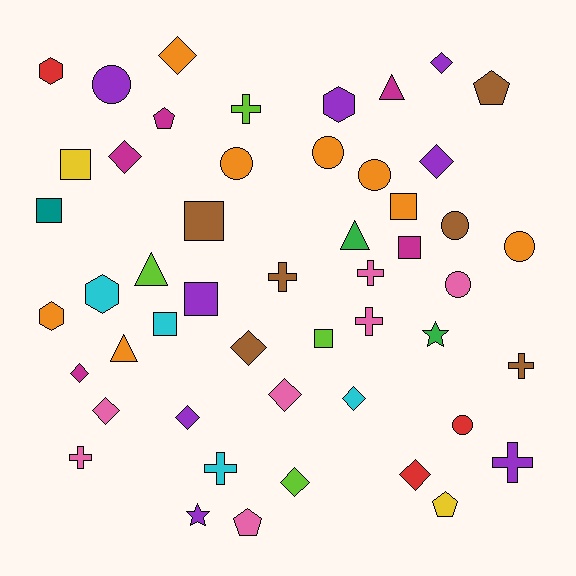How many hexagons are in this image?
There are 4 hexagons.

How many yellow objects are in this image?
There are 2 yellow objects.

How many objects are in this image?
There are 50 objects.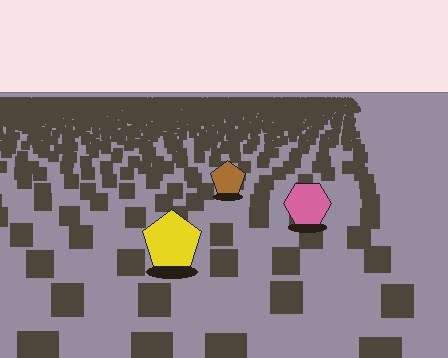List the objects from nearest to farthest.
From nearest to farthest: the yellow pentagon, the pink hexagon, the brown pentagon.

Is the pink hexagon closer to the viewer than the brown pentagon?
Yes. The pink hexagon is closer — you can tell from the texture gradient: the ground texture is coarser near it.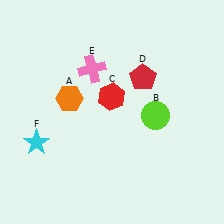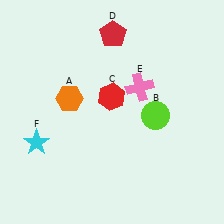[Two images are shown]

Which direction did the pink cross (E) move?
The pink cross (E) moved right.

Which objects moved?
The objects that moved are: the red pentagon (D), the pink cross (E).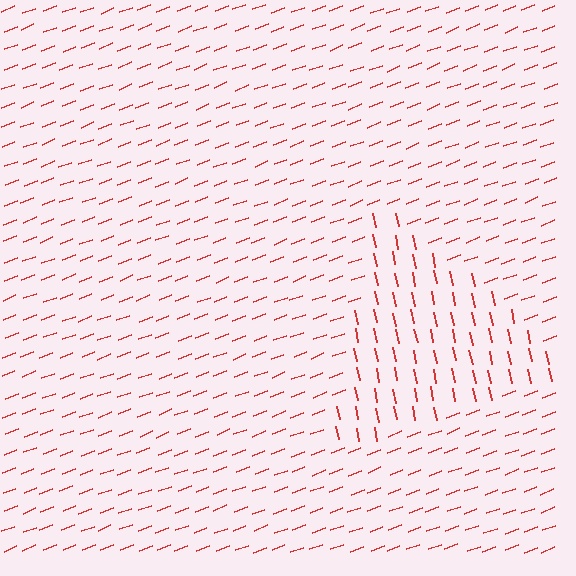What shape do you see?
I see a triangle.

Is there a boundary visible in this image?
Yes, there is a texture boundary formed by a change in line orientation.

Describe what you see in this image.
The image is filled with small red line segments. A triangle region in the image has lines oriented differently from the surrounding lines, creating a visible texture boundary.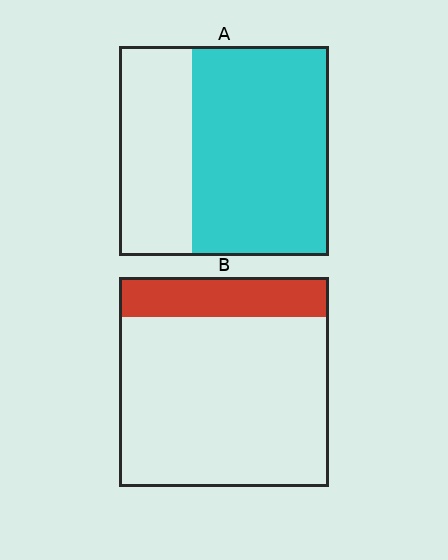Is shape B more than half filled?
No.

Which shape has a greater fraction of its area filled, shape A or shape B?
Shape A.